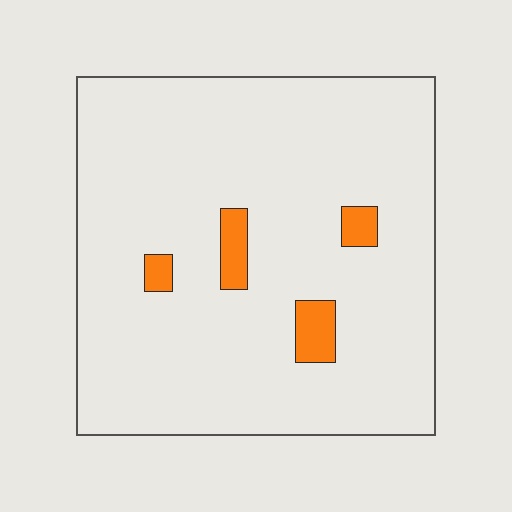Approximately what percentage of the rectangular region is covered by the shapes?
Approximately 5%.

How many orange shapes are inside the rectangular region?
4.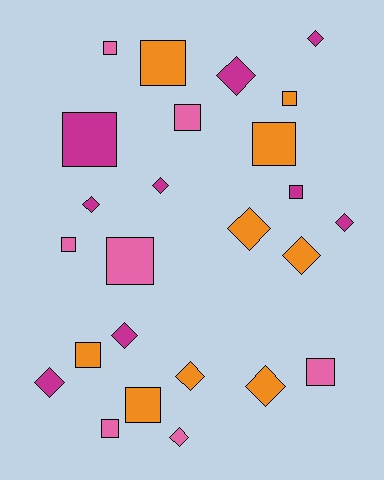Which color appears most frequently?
Orange, with 9 objects.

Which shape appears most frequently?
Square, with 13 objects.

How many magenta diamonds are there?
There are 7 magenta diamonds.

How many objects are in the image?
There are 25 objects.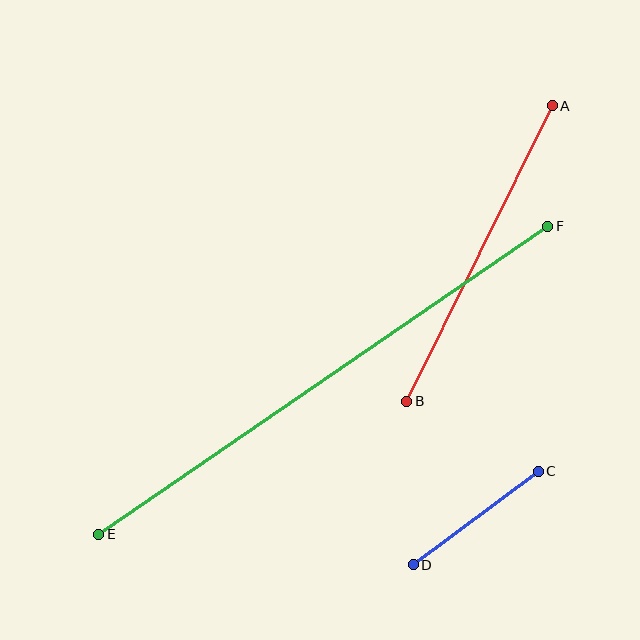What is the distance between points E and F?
The distance is approximately 544 pixels.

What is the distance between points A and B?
The distance is approximately 329 pixels.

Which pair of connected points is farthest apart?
Points E and F are farthest apart.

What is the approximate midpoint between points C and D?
The midpoint is at approximately (476, 518) pixels.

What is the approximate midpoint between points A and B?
The midpoint is at approximately (479, 253) pixels.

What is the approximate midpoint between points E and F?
The midpoint is at approximately (323, 380) pixels.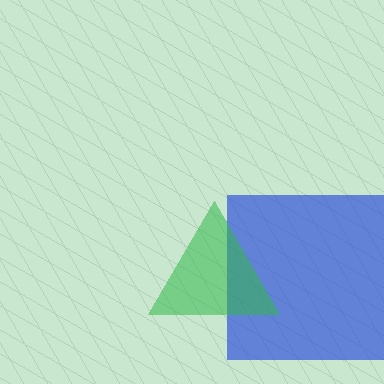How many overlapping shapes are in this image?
There are 2 overlapping shapes in the image.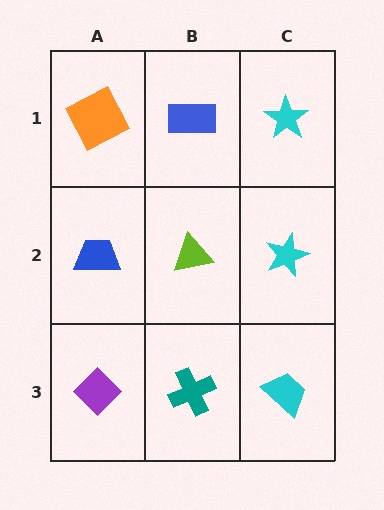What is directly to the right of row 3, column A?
A teal cross.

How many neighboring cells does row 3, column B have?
3.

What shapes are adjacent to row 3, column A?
A blue trapezoid (row 2, column A), a teal cross (row 3, column B).